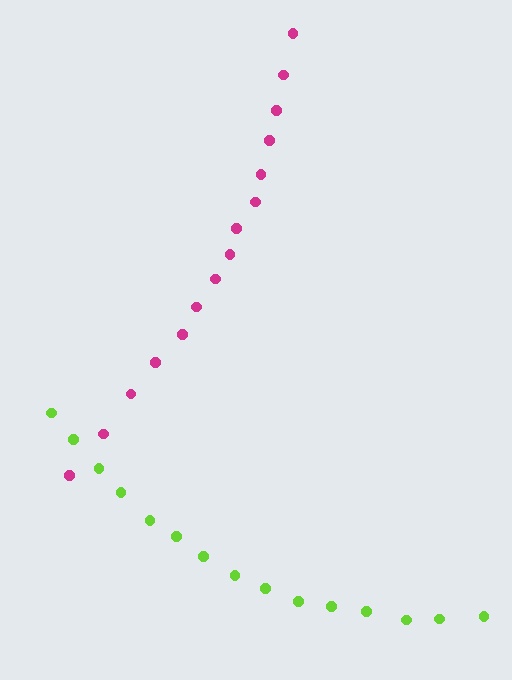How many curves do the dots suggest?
There are 2 distinct paths.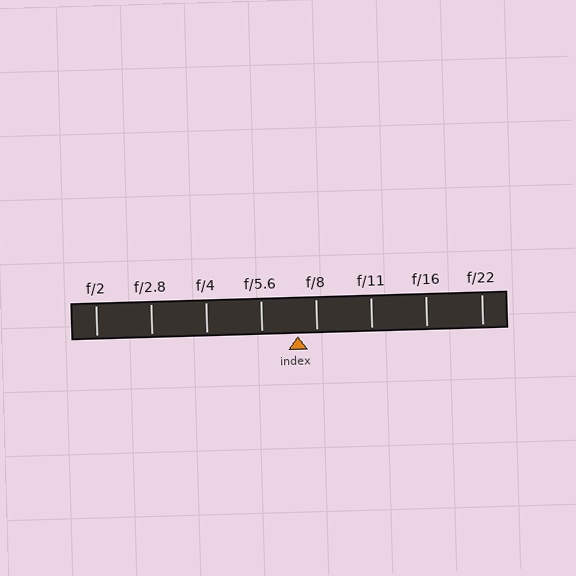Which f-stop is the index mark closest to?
The index mark is closest to f/8.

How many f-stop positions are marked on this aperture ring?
There are 8 f-stop positions marked.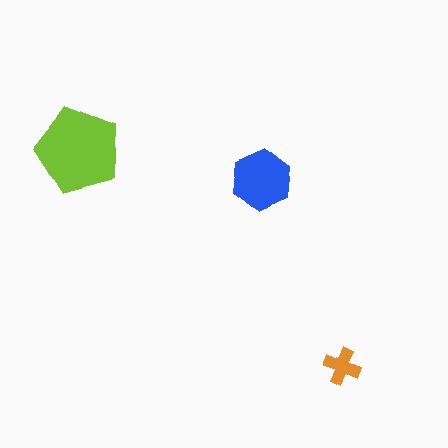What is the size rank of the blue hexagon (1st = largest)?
2nd.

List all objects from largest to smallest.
The lime pentagon, the blue hexagon, the orange cross.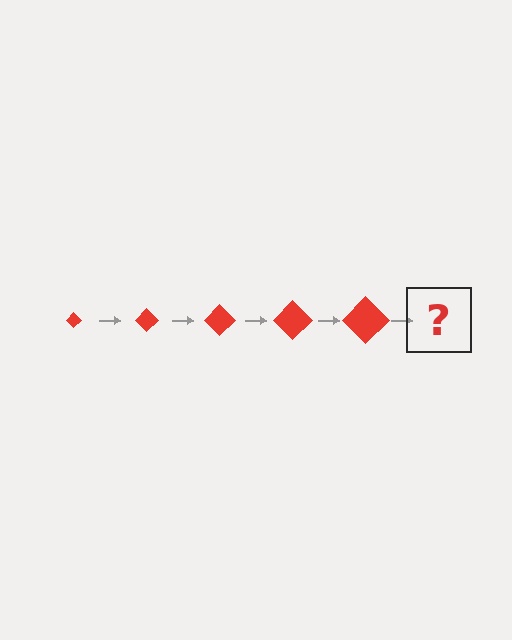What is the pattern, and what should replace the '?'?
The pattern is that the diamond gets progressively larger each step. The '?' should be a red diamond, larger than the previous one.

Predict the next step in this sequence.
The next step is a red diamond, larger than the previous one.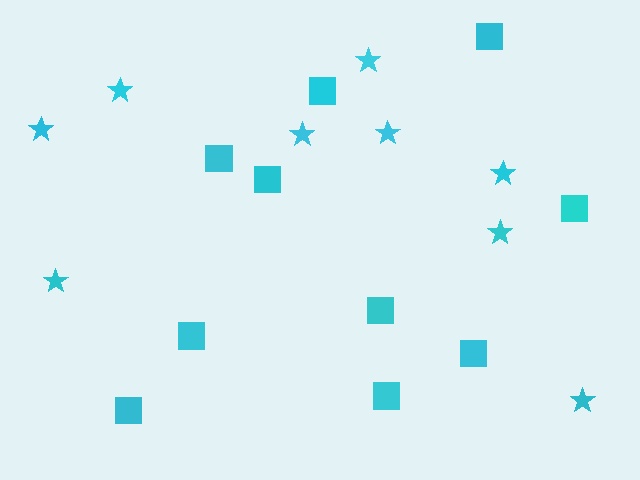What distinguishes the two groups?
There are 2 groups: one group of squares (10) and one group of stars (9).